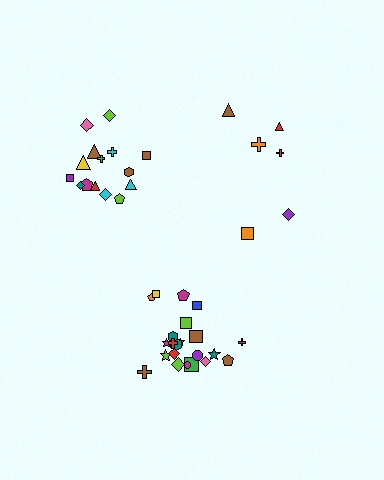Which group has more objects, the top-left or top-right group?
The top-left group.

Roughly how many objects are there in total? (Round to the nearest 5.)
Roughly 45 objects in total.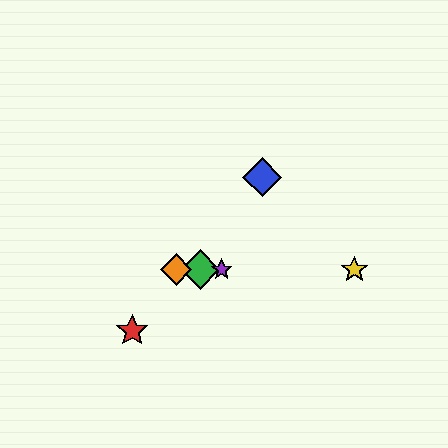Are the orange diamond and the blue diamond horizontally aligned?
No, the orange diamond is at y≈270 and the blue diamond is at y≈177.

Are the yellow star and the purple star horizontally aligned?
Yes, both are at y≈270.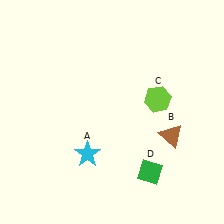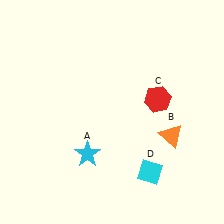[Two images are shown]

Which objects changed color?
B changed from brown to orange. C changed from lime to red. D changed from green to cyan.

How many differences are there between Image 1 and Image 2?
There are 3 differences between the two images.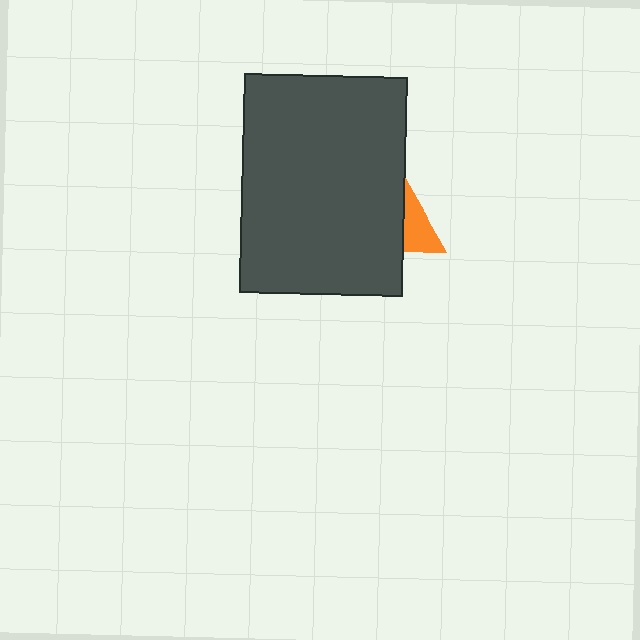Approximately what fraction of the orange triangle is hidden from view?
Roughly 67% of the orange triangle is hidden behind the dark gray rectangle.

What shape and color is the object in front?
The object in front is a dark gray rectangle.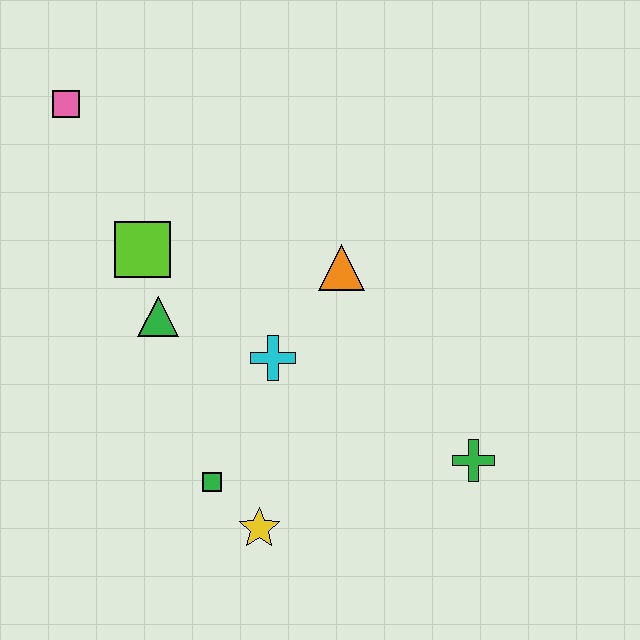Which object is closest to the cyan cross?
The orange triangle is closest to the cyan cross.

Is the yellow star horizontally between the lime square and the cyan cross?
Yes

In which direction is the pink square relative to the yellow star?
The pink square is above the yellow star.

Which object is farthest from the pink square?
The green cross is farthest from the pink square.